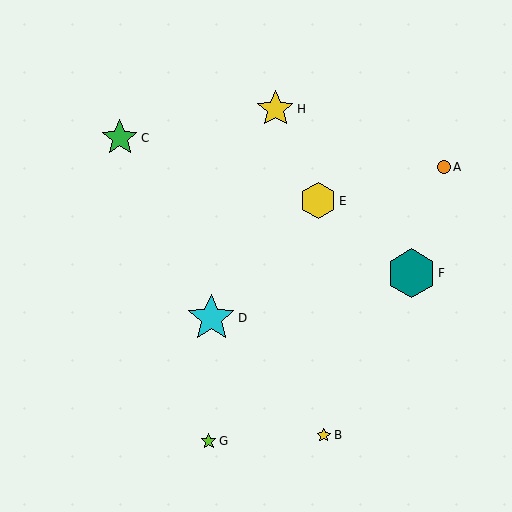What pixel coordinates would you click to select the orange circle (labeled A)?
Click at (444, 167) to select the orange circle A.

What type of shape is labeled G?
Shape G is a lime star.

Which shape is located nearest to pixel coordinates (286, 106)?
The yellow star (labeled H) at (275, 109) is nearest to that location.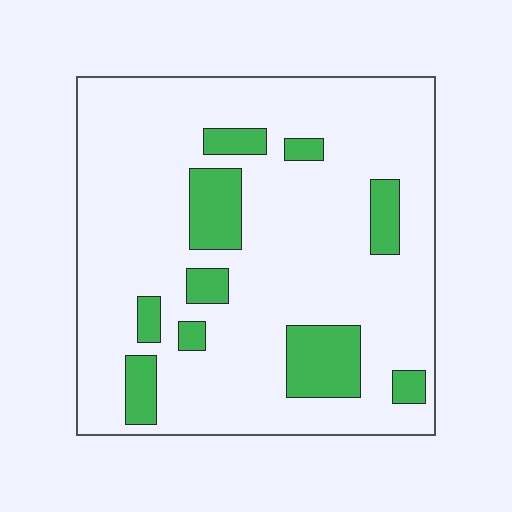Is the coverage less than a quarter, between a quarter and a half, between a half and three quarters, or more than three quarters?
Less than a quarter.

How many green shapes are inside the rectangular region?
10.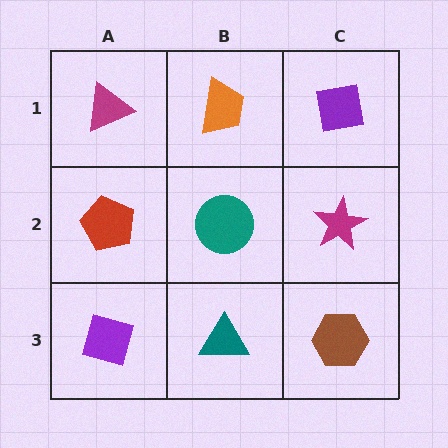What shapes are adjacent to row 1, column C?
A magenta star (row 2, column C), an orange trapezoid (row 1, column B).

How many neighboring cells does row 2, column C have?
3.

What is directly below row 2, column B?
A teal triangle.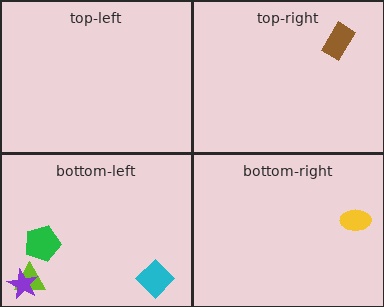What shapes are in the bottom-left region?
The lime triangle, the purple star, the green pentagon, the cyan diamond.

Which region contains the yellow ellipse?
The bottom-right region.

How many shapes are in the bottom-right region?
1.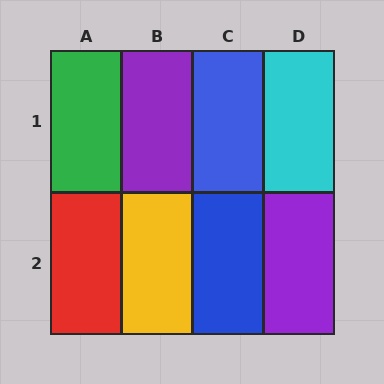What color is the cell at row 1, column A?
Green.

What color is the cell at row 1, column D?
Cyan.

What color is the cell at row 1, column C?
Blue.